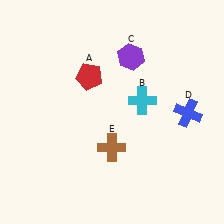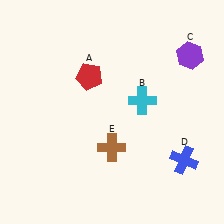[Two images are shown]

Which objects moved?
The objects that moved are: the purple hexagon (C), the blue cross (D).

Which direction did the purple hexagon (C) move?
The purple hexagon (C) moved right.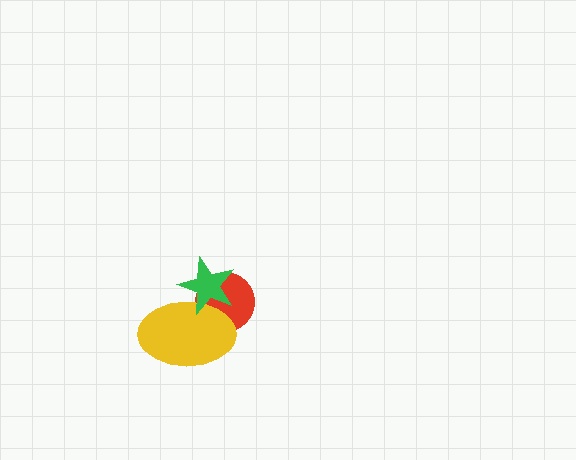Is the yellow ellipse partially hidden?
Yes, it is partially covered by another shape.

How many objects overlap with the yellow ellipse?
2 objects overlap with the yellow ellipse.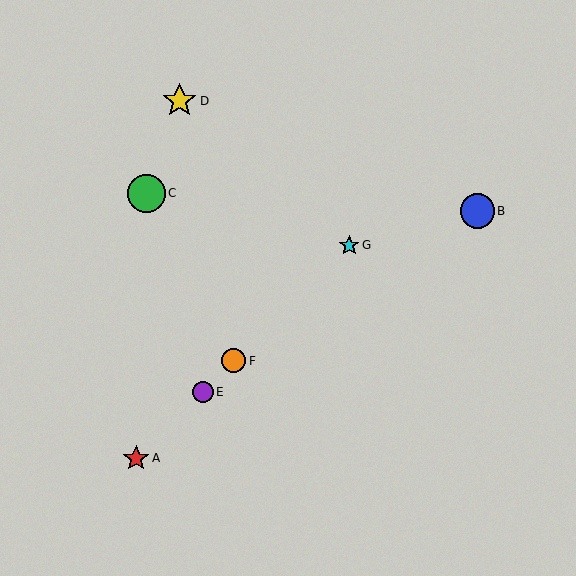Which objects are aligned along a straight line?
Objects A, E, F, G are aligned along a straight line.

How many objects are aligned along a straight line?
4 objects (A, E, F, G) are aligned along a straight line.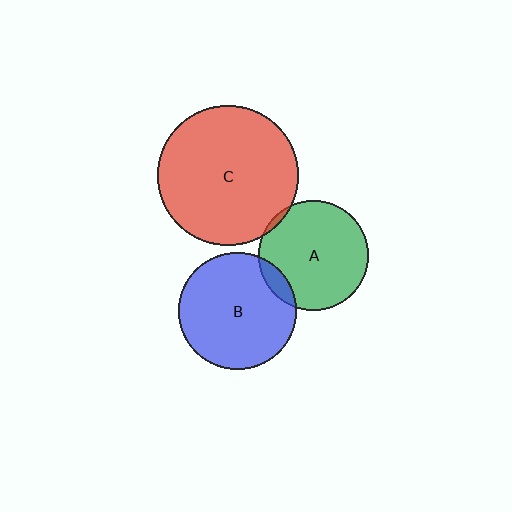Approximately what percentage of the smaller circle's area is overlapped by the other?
Approximately 5%.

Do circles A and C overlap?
Yes.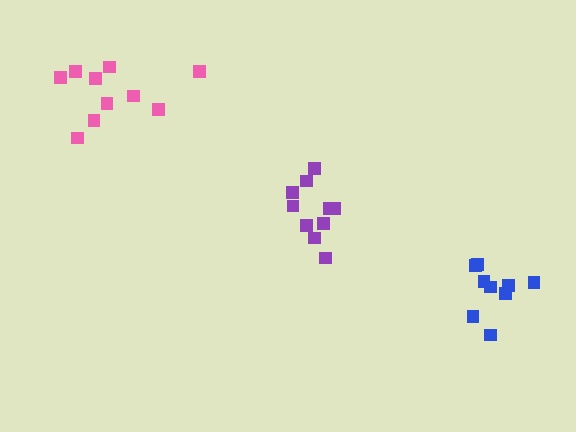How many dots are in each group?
Group 1: 9 dots, Group 2: 10 dots, Group 3: 10 dots (29 total).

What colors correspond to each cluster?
The clusters are colored: blue, purple, pink.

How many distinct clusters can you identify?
There are 3 distinct clusters.